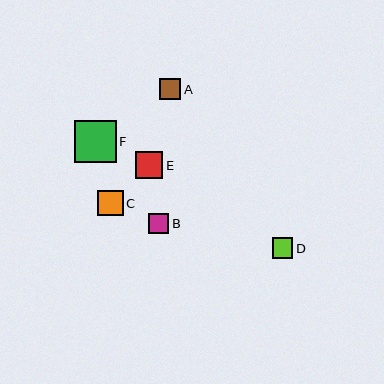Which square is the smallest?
Square B is the smallest with a size of approximately 20 pixels.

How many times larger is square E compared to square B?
Square E is approximately 1.3 times the size of square B.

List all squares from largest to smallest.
From largest to smallest: F, E, C, A, D, B.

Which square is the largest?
Square F is the largest with a size of approximately 41 pixels.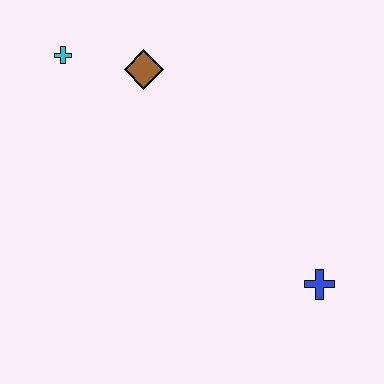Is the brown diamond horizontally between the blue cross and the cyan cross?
Yes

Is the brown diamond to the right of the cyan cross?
Yes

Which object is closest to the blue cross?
The brown diamond is closest to the blue cross.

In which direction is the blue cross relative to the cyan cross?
The blue cross is to the right of the cyan cross.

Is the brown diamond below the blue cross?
No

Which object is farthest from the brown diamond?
The blue cross is farthest from the brown diamond.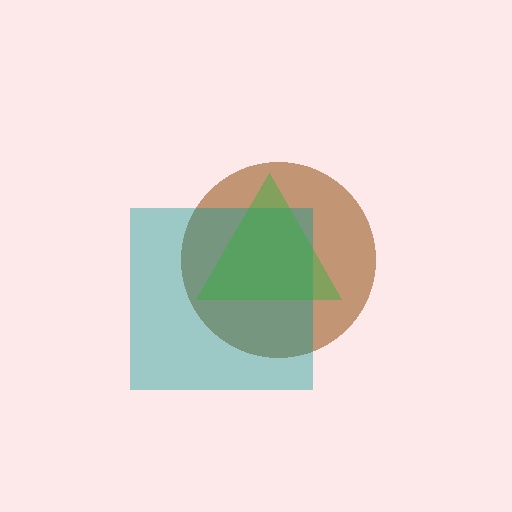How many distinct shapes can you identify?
There are 3 distinct shapes: a brown circle, a teal square, a green triangle.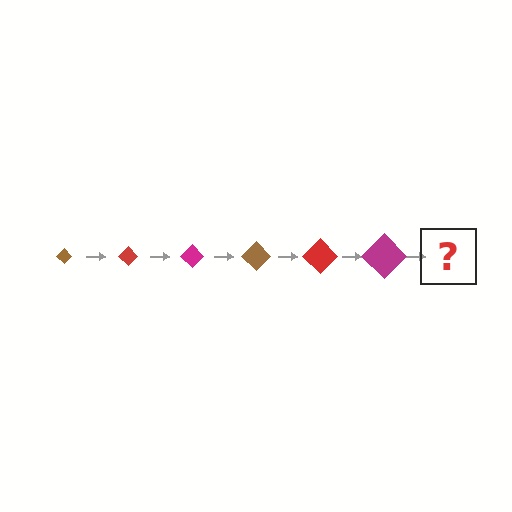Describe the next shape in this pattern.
It should be a brown diamond, larger than the previous one.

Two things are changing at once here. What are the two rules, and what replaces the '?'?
The two rules are that the diamond grows larger each step and the color cycles through brown, red, and magenta. The '?' should be a brown diamond, larger than the previous one.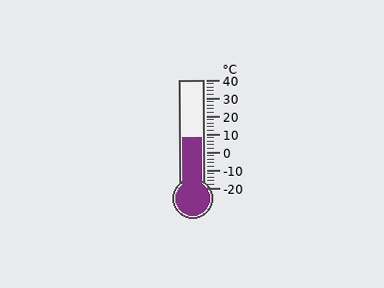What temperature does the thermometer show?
The thermometer shows approximately 8°C.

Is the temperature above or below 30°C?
The temperature is below 30°C.